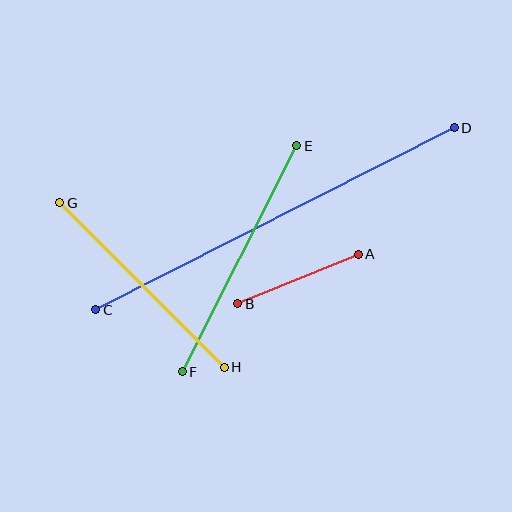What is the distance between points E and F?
The distance is approximately 253 pixels.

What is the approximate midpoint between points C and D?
The midpoint is at approximately (275, 219) pixels.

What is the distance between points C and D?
The distance is approximately 402 pixels.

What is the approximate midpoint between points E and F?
The midpoint is at approximately (240, 259) pixels.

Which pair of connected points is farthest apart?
Points C and D are farthest apart.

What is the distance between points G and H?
The distance is approximately 233 pixels.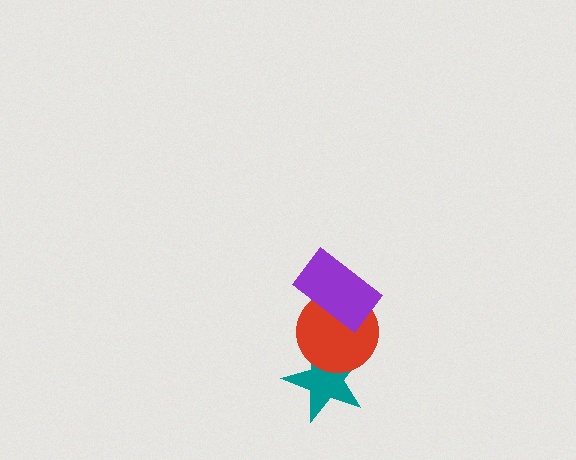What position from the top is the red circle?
The red circle is 2nd from the top.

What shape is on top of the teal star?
The red circle is on top of the teal star.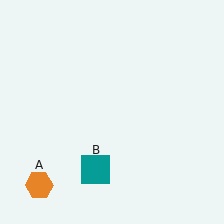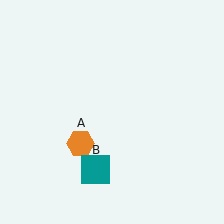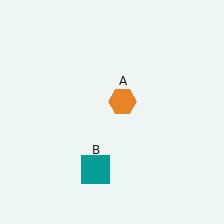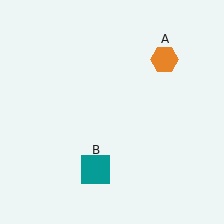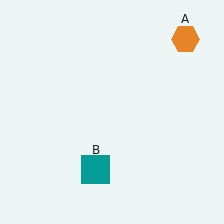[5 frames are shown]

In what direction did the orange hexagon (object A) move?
The orange hexagon (object A) moved up and to the right.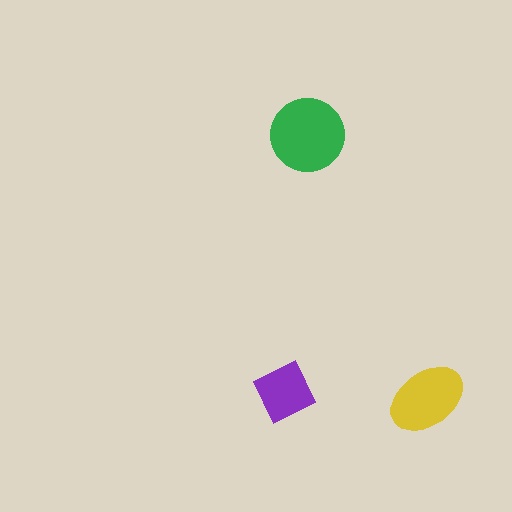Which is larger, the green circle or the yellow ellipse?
The green circle.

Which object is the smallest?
The purple diamond.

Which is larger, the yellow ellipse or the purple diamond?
The yellow ellipse.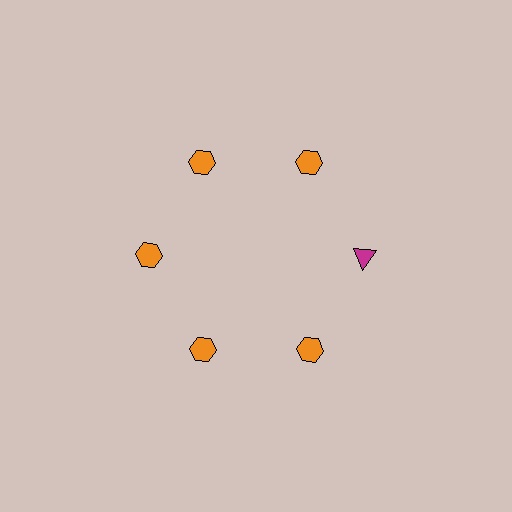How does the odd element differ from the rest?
It differs in both color (magenta instead of orange) and shape (triangle instead of hexagon).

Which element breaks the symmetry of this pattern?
The magenta triangle at roughly the 3 o'clock position breaks the symmetry. All other shapes are orange hexagons.